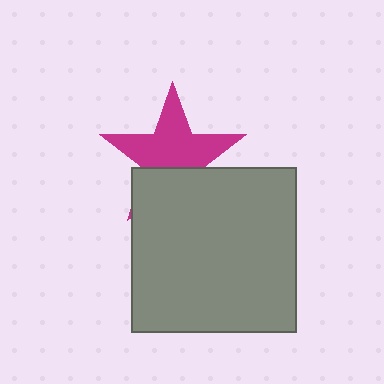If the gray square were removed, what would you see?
You would see the complete magenta star.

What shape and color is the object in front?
The object in front is a gray square.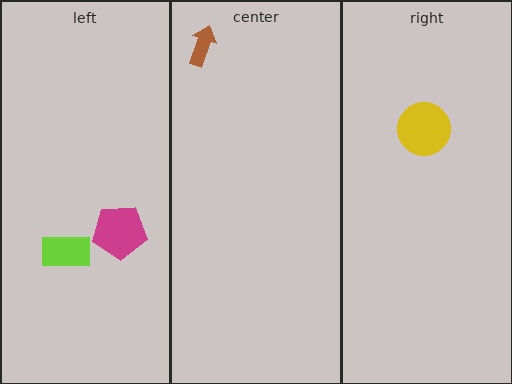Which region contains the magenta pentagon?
The left region.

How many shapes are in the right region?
1.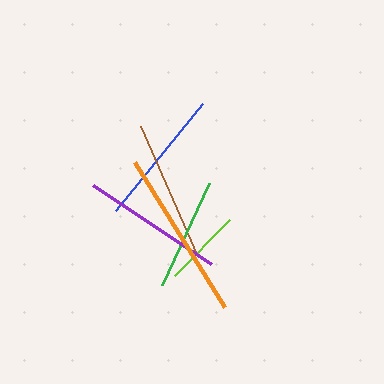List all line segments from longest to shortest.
From longest to shortest: orange, purple, brown, blue, green, lime.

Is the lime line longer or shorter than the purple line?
The purple line is longer than the lime line.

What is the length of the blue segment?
The blue segment is approximately 138 pixels long.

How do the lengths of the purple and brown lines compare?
The purple and brown lines are approximately the same length.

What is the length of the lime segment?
The lime segment is approximately 79 pixels long.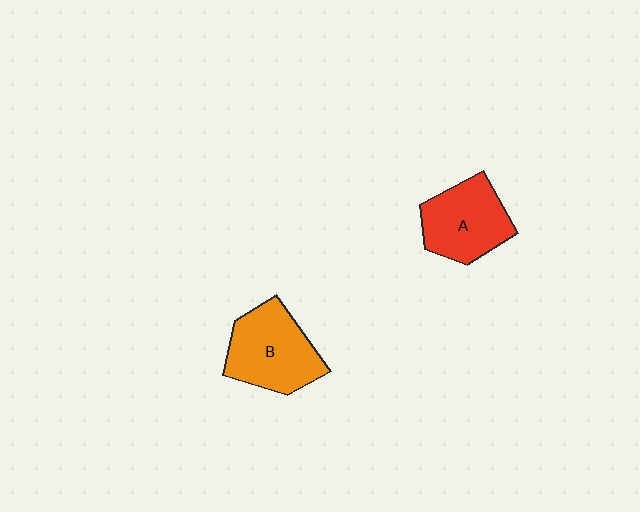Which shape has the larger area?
Shape B (orange).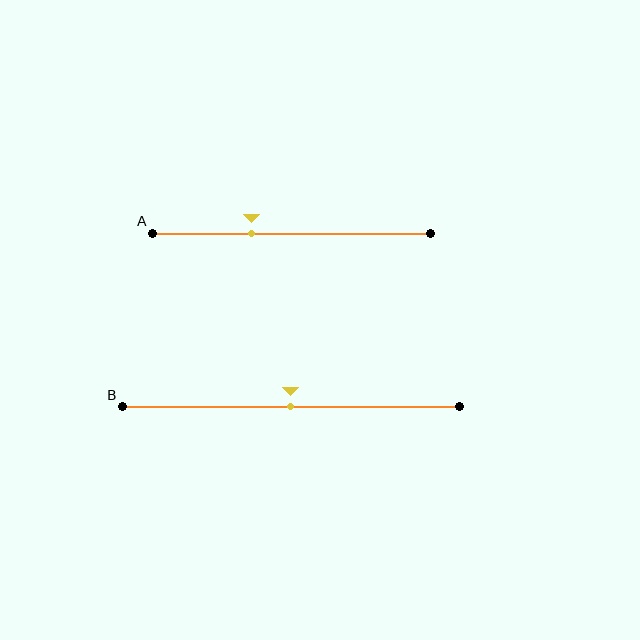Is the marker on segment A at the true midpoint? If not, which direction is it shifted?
No, the marker on segment A is shifted to the left by about 14% of the segment length.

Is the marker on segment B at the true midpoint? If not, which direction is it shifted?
Yes, the marker on segment B is at the true midpoint.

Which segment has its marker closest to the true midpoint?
Segment B has its marker closest to the true midpoint.